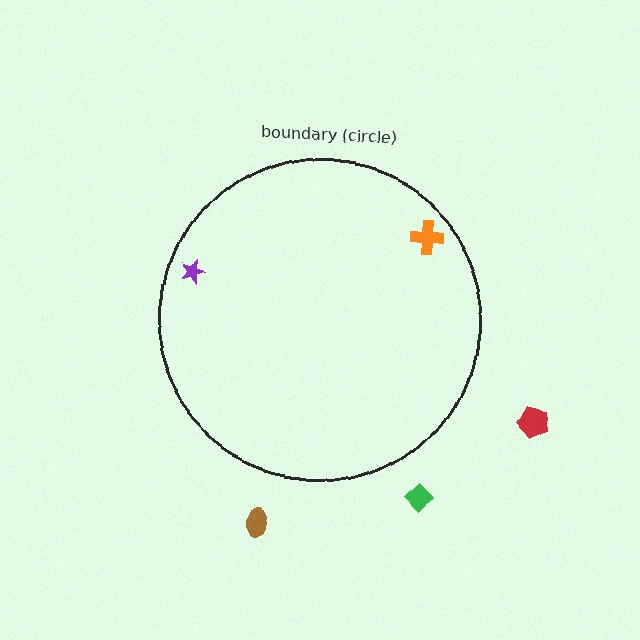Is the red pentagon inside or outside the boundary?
Outside.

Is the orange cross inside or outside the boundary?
Inside.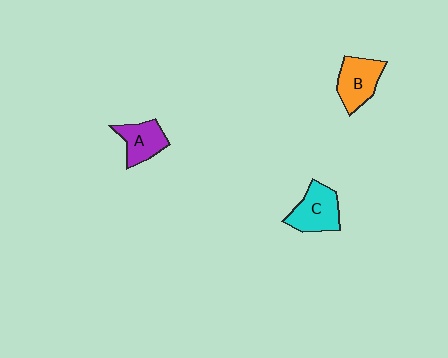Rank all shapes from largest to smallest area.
From largest to smallest: C (cyan), B (orange), A (purple).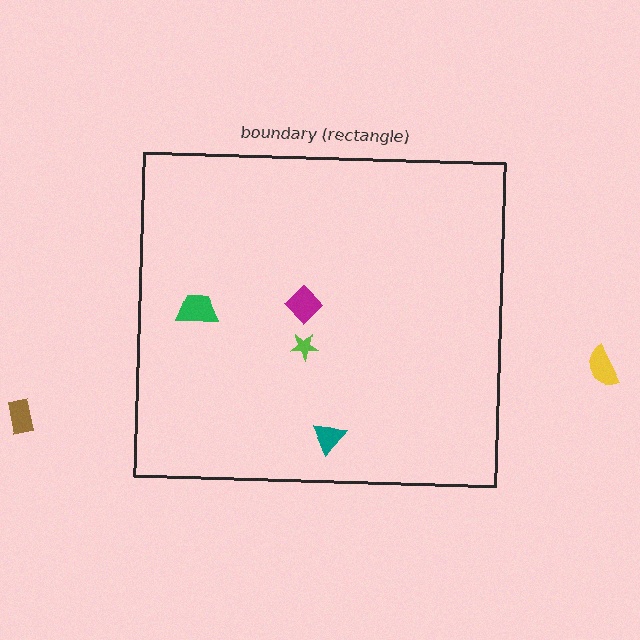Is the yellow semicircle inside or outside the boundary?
Outside.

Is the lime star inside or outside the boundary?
Inside.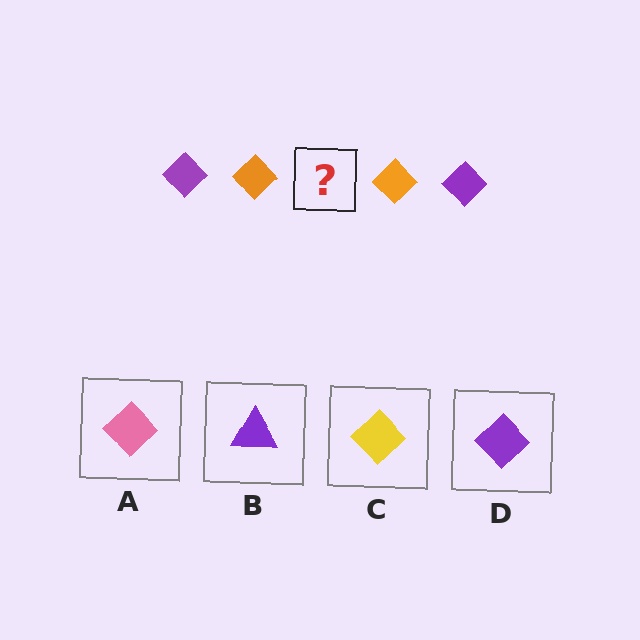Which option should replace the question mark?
Option D.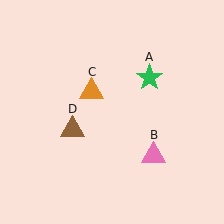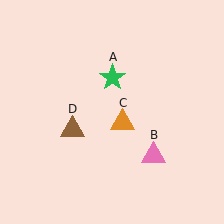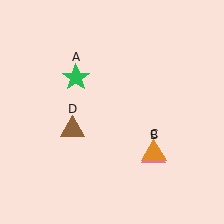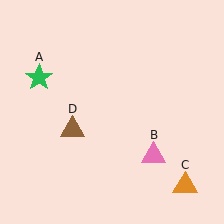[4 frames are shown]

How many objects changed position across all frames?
2 objects changed position: green star (object A), orange triangle (object C).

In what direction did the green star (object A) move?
The green star (object A) moved left.